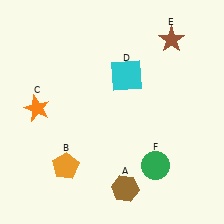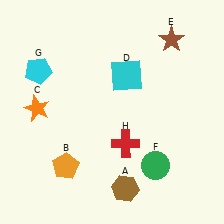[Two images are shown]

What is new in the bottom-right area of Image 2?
A red cross (H) was added in the bottom-right area of Image 2.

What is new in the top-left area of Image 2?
A cyan pentagon (G) was added in the top-left area of Image 2.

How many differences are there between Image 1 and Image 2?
There are 2 differences between the two images.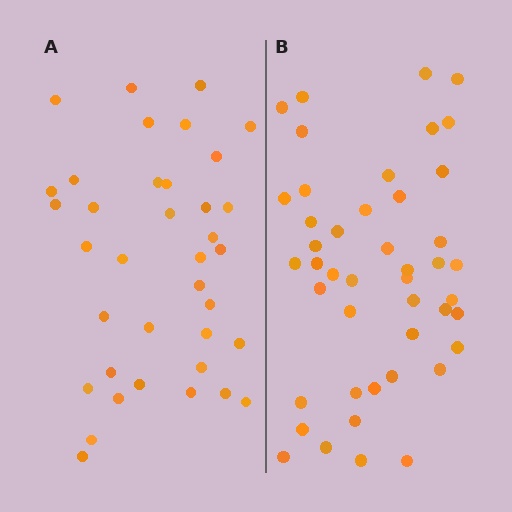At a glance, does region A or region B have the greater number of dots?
Region B (the right region) has more dots.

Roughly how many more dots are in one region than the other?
Region B has roughly 8 or so more dots than region A.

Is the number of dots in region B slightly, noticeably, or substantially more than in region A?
Region B has only slightly more — the two regions are fairly close. The ratio is roughly 1.2 to 1.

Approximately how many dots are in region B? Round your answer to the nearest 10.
About 40 dots. (The exact count is 45, which rounds to 40.)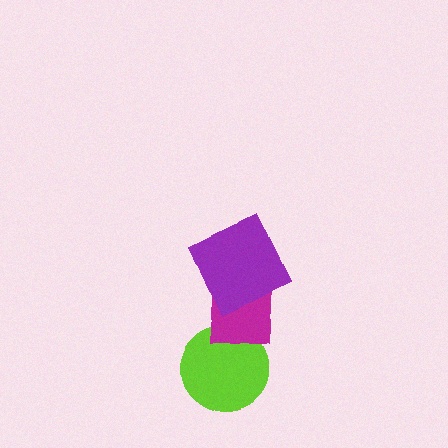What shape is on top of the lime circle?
The magenta square is on top of the lime circle.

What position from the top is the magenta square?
The magenta square is 2nd from the top.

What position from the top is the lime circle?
The lime circle is 3rd from the top.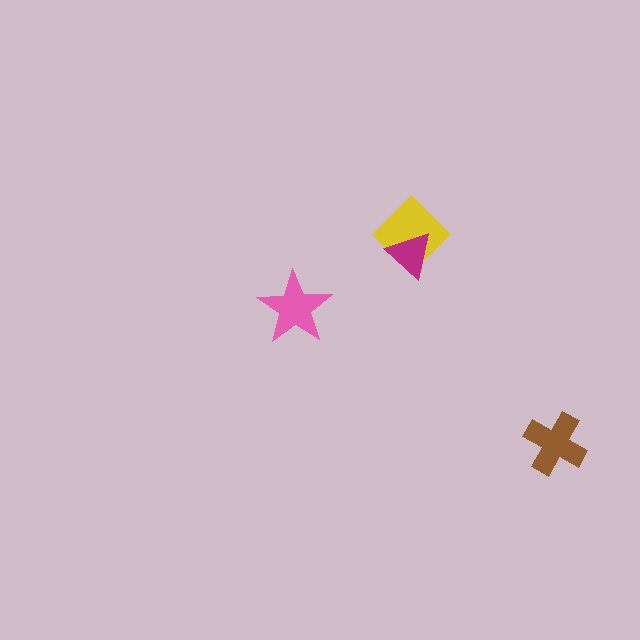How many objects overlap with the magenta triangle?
1 object overlaps with the magenta triangle.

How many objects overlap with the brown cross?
0 objects overlap with the brown cross.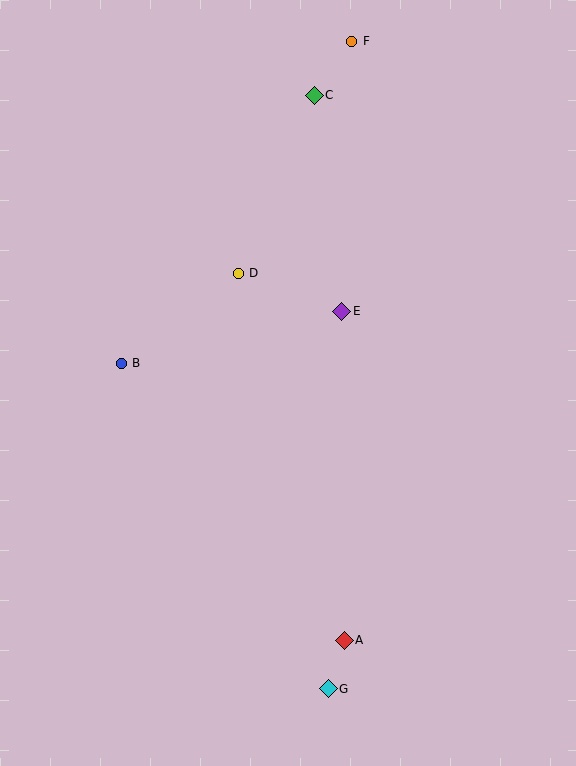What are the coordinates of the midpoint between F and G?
The midpoint between F and G is at (340, 365).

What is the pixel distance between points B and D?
The distance between B and D is 147 pixels.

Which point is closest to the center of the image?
Point E at (342, 311) is closest to the center.